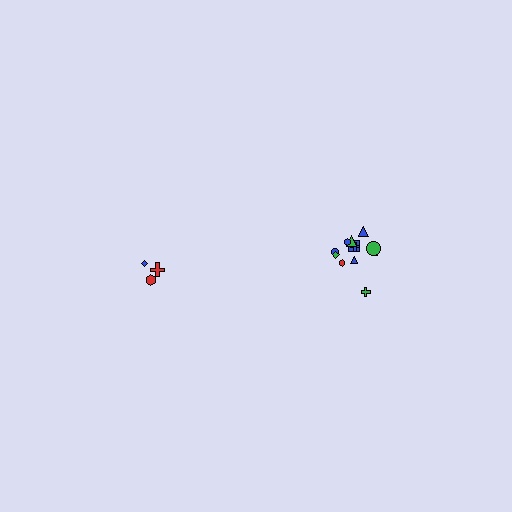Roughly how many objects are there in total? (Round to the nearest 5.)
Roughly 15 objects in total.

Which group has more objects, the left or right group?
The right group.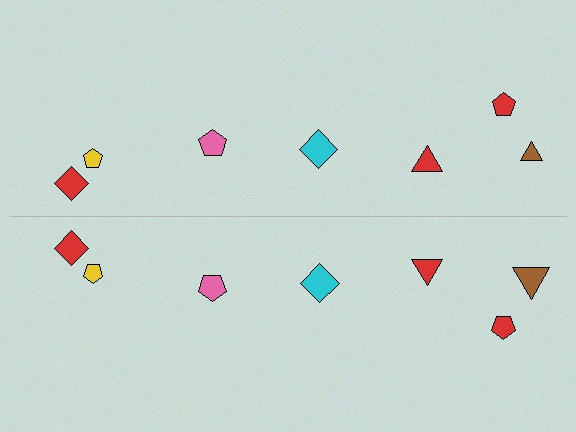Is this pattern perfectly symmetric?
No, the pattern is not perfectly symmetric. The brown triangle on the bottom side has a different size than its mirror counterpart.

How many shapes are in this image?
There are 14 shapes in this image.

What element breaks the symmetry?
The brown triangle on the bottom side has a different size than its mirror counterpart.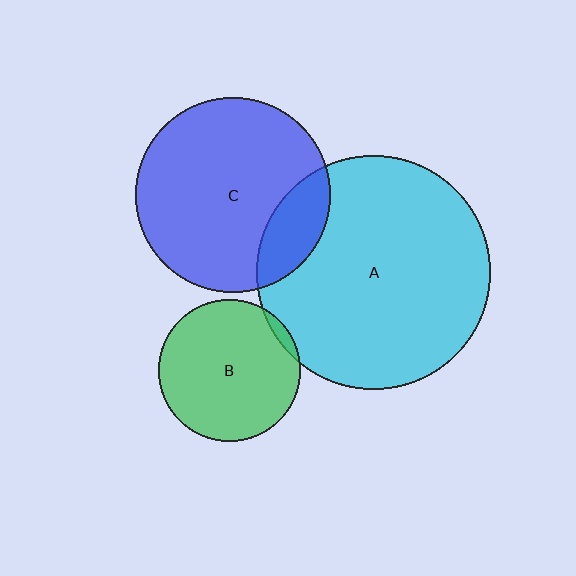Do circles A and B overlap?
Yes.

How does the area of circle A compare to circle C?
Approximately 1.4 times.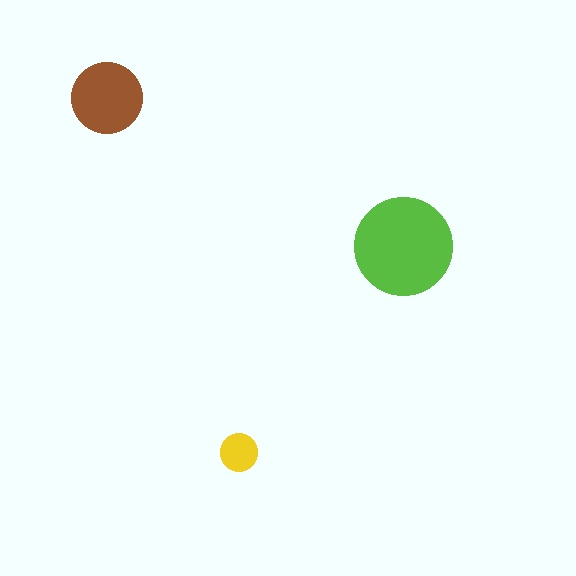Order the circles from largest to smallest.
the lime one, the brown one, the yellow one.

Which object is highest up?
The brown circle is topmost.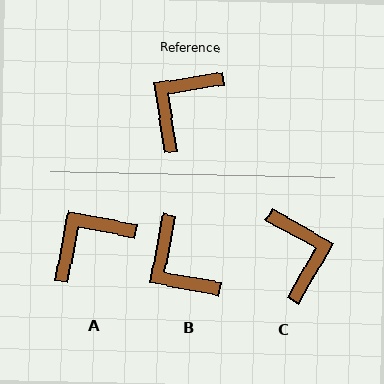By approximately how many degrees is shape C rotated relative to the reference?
Approximately 128 degrees clockwise.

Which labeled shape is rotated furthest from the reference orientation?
C, about 128 degrees away.